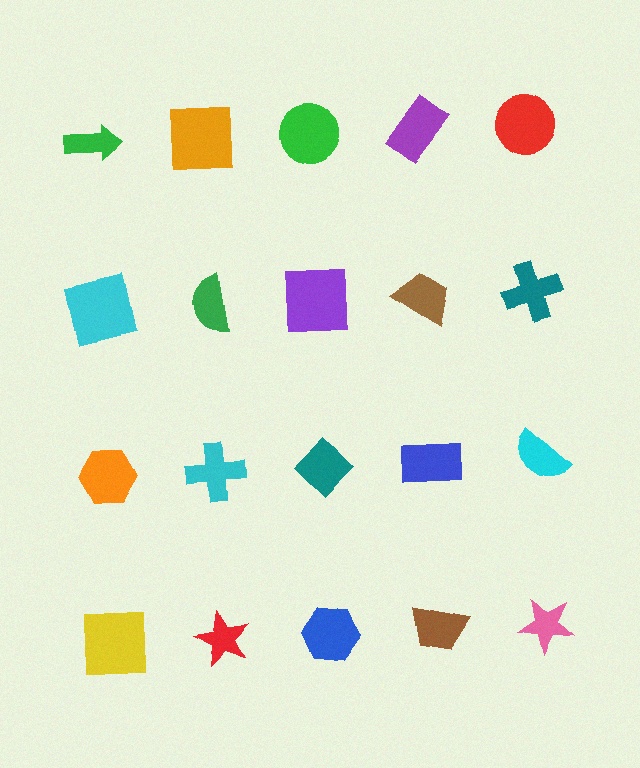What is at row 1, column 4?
A purple rectangle.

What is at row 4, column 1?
A yellow square.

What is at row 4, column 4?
A brown trapezoid.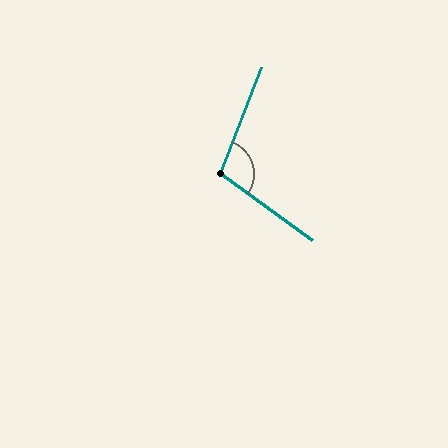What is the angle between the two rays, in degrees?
Approximately 105 degrees.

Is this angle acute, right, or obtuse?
It is obtuse.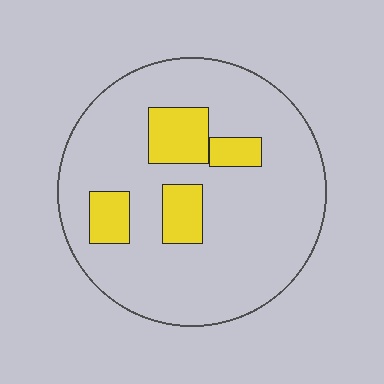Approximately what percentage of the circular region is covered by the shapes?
Approximately 15%.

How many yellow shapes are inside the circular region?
4.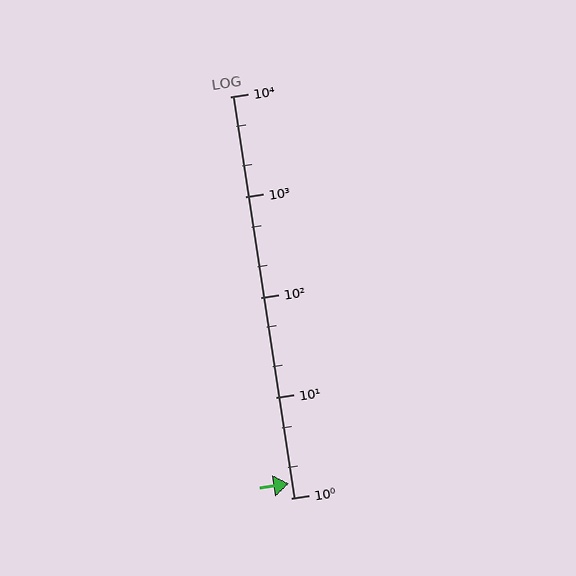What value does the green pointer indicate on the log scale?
The pointer indicates approximately 1.4.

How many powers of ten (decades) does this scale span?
The scale spans 4 decades, from 1 to 10000.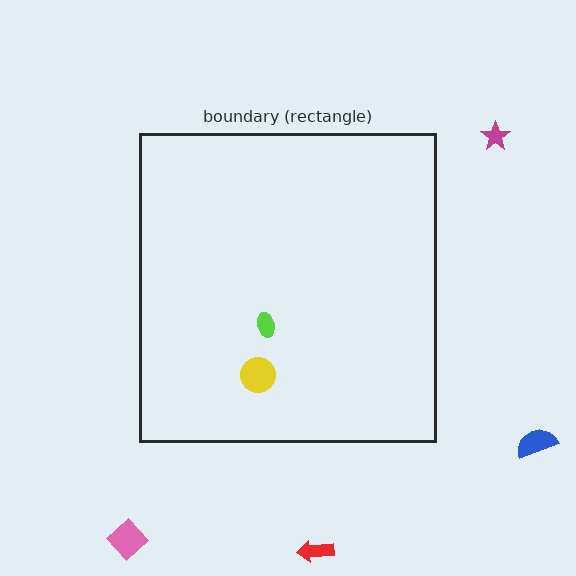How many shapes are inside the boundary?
2 inside, 4 outside.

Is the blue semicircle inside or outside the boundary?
Outside.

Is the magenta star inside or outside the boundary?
Outside.